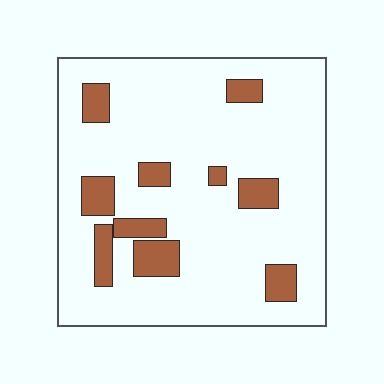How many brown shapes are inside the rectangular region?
10.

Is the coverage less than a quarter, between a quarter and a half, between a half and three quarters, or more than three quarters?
Less than a quarter.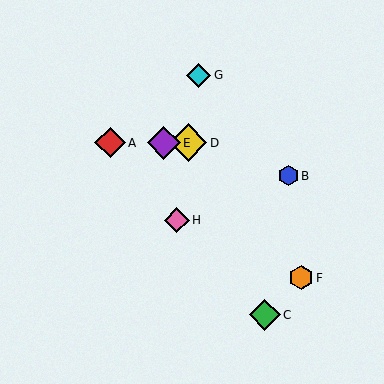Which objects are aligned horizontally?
Objects A, D, E are aligned horizontally.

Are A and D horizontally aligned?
Yes, both are at y≈143.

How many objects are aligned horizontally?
3 objects (A, D, E) are aligned horizontally.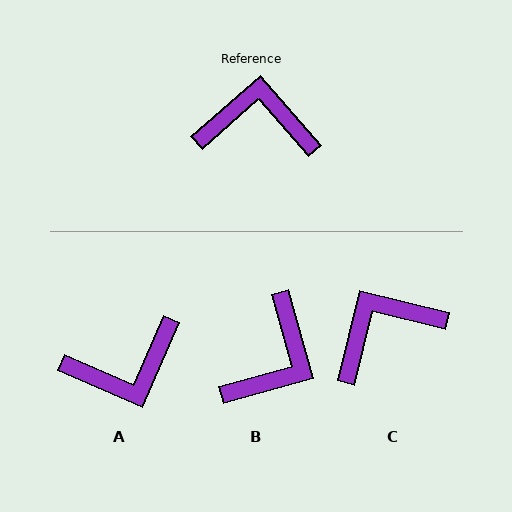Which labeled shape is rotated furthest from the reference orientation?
A, about 155 degrees away.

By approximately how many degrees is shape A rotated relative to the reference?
Approximately 155 degrees clockwise.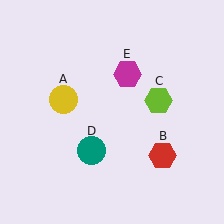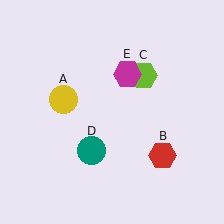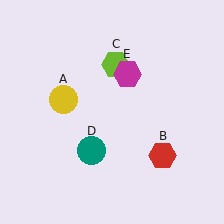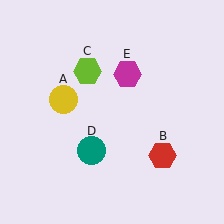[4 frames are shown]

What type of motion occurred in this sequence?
The lime hexagon (object C) rotated counterclockwise around the center of the scene.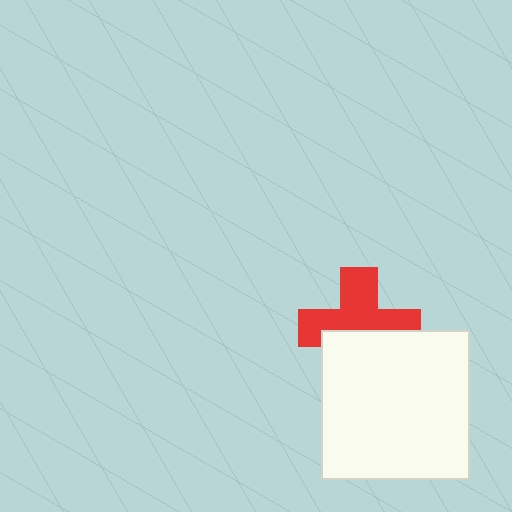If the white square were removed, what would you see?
You would see the complete red cross.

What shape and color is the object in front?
The object in front is a white square.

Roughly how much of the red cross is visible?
About half of it is visible (roughly 57%).